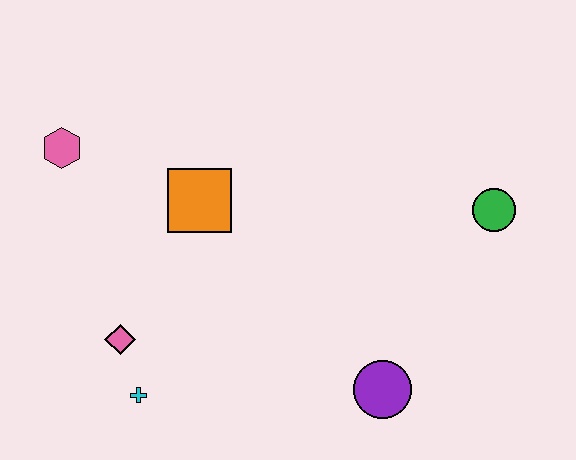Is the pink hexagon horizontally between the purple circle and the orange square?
No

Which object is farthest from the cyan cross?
The green circle is farthest from the cyan cross.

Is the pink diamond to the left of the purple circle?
Yes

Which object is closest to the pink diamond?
The cyan cross is closest to the pink diamond.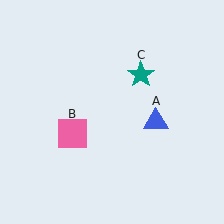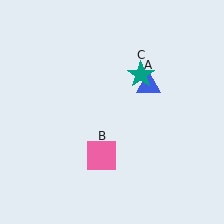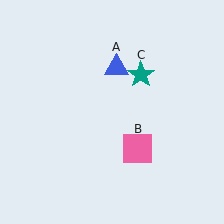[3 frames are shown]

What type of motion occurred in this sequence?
The blue triangle (object A), pink square (object B) rotated counterclockwise around the center of the scene.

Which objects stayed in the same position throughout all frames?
Teal star (object C) remained stationary.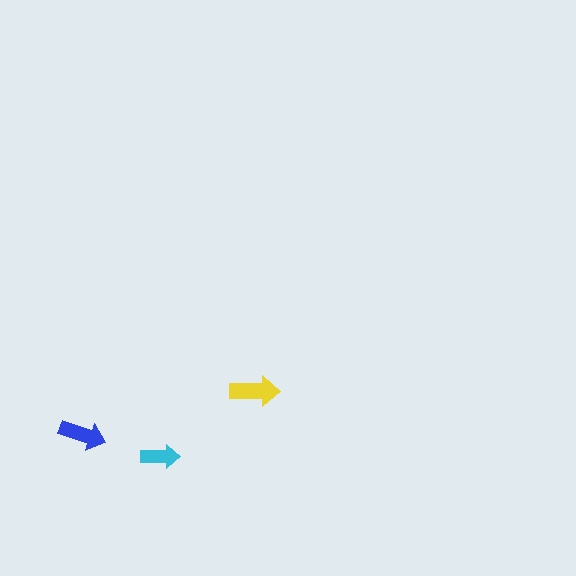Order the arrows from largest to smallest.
the yellow one, the blue one, the cyan one.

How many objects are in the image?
There are 3 objects in the image.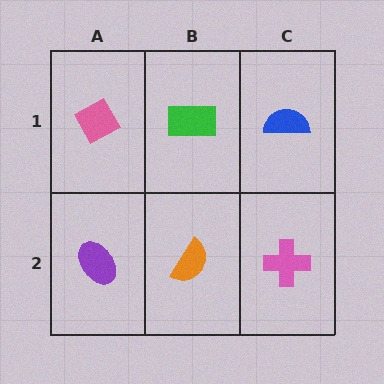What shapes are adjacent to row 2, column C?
A blue semicircle (row 1, column C), an orange semicircle (row 2, column B).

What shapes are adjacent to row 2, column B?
A green rectangle (row 1, column B), a purple ellipse (row 2, column A), a pink cross (row 2, column C).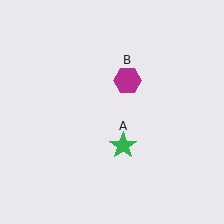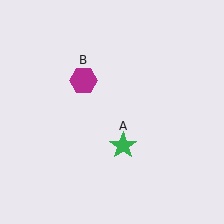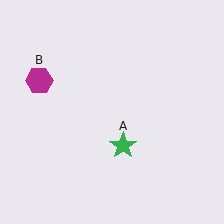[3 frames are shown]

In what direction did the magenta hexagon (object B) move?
The magenta hexagon (object B) moved left.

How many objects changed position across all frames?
1 object changed position: magenta hexagon (object B).